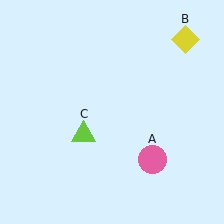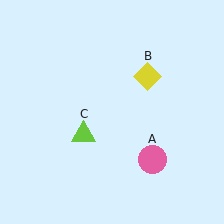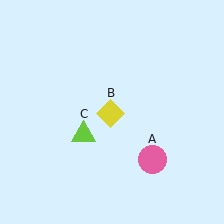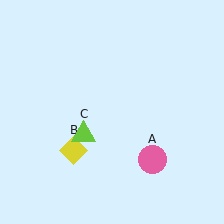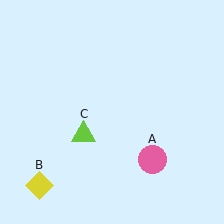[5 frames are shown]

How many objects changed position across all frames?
1 object changed position: yellow diamond (object B).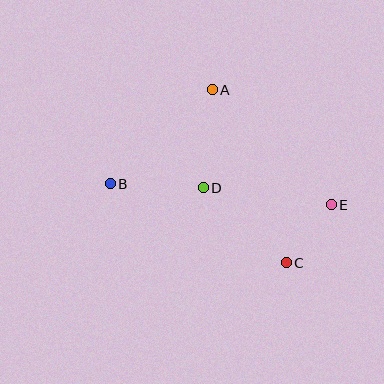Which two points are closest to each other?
Points C and E are closest to each other.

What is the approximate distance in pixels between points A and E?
The distance between A and E is approximately 165 pixels.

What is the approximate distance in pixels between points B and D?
The distance between B and D is approximately 93 pixels.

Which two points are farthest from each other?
Points B and E are farthest from each other.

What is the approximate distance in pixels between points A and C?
The distance between A and C is approximately 188 pixels.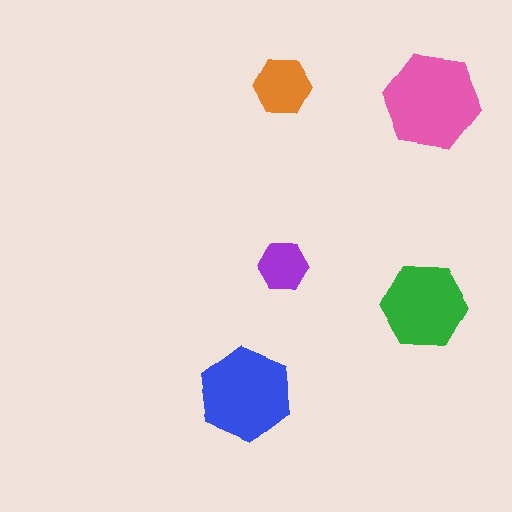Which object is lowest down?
The blue hexagon is bottommost.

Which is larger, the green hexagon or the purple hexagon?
The green one.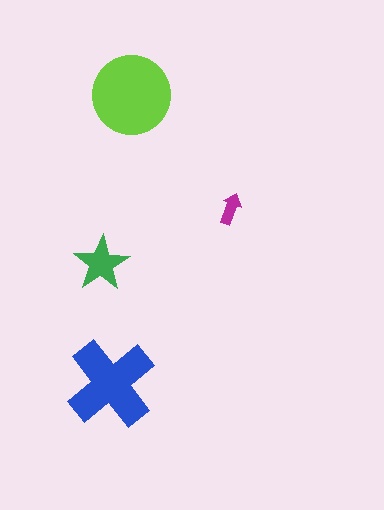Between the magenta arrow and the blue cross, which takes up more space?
The blue cross.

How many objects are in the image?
There are 4 objects in the image.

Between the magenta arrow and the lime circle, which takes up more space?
The lime circle.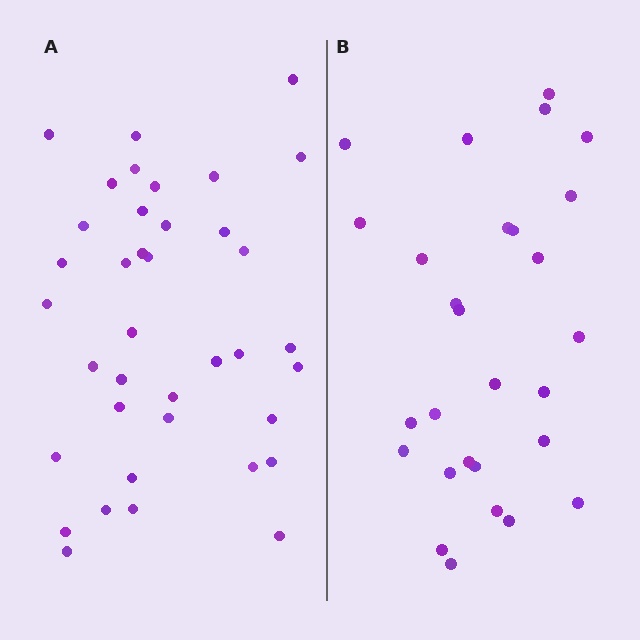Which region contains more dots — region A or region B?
Region A (the left region) has more dots.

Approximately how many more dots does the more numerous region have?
Region A has roughly 10 or so more dots than region B.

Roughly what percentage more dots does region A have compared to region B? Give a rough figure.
About 35% more.